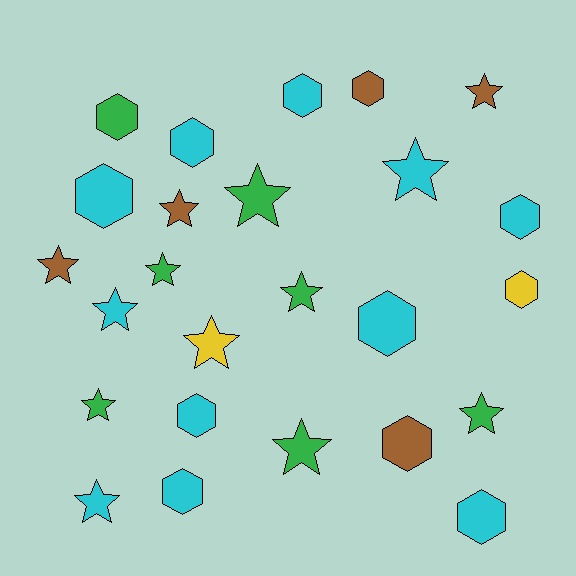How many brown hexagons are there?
There are 2 brown hexagons.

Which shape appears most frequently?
Star, with 13 objects.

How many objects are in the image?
There are 25 objects.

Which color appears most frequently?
Cyan, with 11 objects.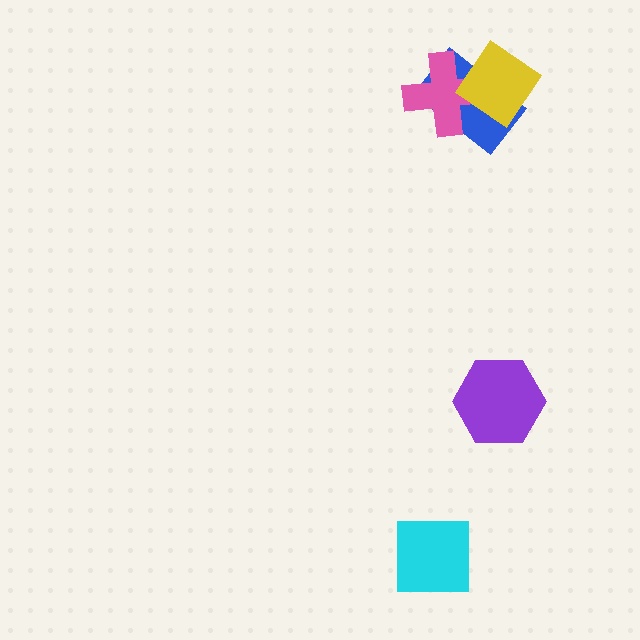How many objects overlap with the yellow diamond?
2 objects overlap with the yellow diamond.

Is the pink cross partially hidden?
Yes, it is partially covered by another shape.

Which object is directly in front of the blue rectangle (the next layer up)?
The pink cross is directly in front of the blue rectangle.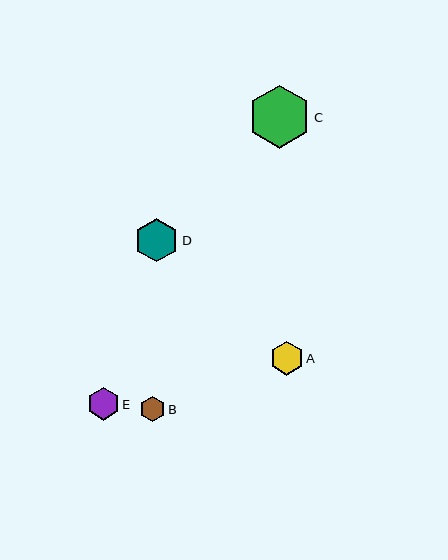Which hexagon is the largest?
Hexagon C is the largest with a size of approximately 63 pixels.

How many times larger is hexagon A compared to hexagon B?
Hexagon A is approximately 1.3 times the size of hexagon B.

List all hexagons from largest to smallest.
From largest to smallest: C, D, A, E, B.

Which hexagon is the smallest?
Hexagon B is the smallest with a size of approximately 26 pixels.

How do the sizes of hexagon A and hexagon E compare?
Hexagon A and hexagon E are approximately the same size.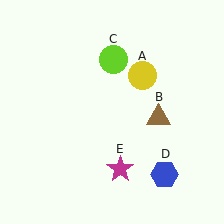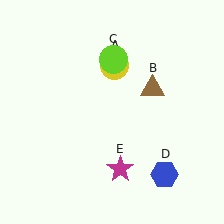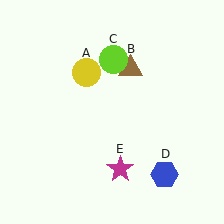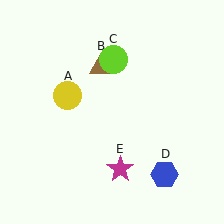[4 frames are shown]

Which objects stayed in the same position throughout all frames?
Lime circle (object C) and blue hexagon (object D) and magenta star (object E) remained stationary.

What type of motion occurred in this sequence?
The yellow circle (object A), brown triangle (object B) rotated counterclockwise around the center of the scene.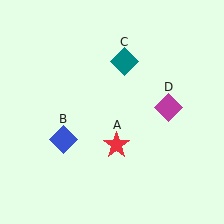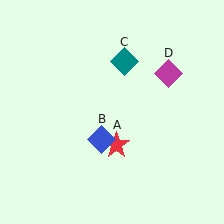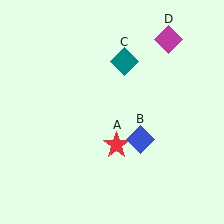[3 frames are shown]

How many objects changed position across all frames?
2 objects changed position: blue diamond (object B), magenta diamond (object D).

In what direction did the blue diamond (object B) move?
The blue diamond (object B) moved right.